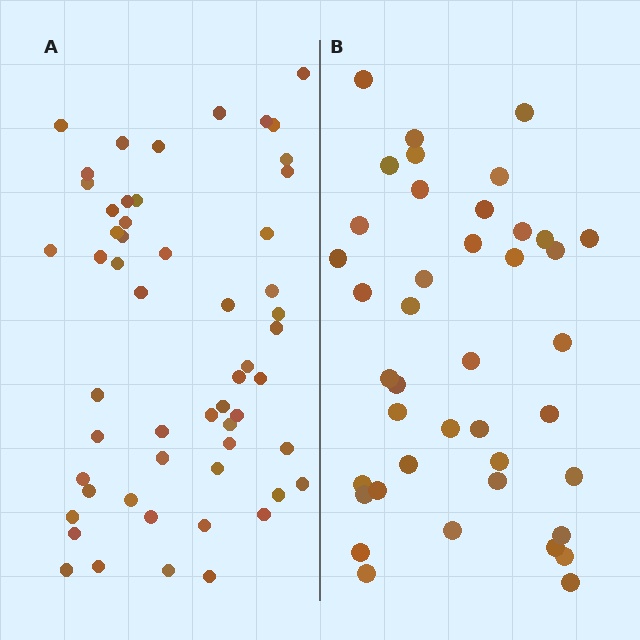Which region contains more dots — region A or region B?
Region A (the left region) has more dots.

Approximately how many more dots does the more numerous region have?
Region A has approximately 15 more dots than region B.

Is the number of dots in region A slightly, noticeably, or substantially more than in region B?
Region A has noticeably more, but not dramatically so. The ratio is roughly 1.3 to 1.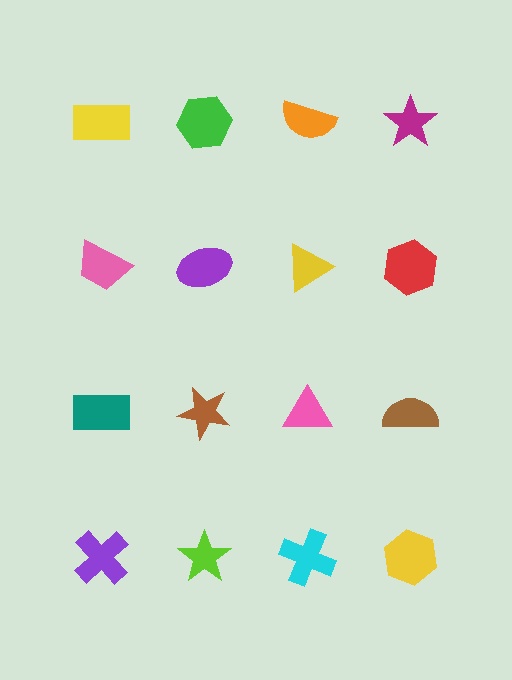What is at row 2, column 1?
A pink trapezoid.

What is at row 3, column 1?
A teal rectangle.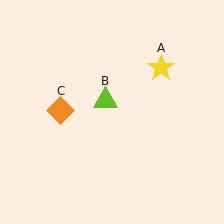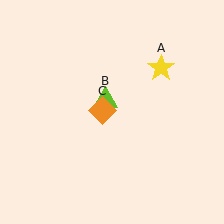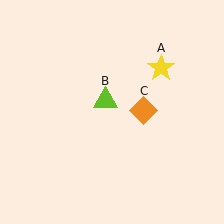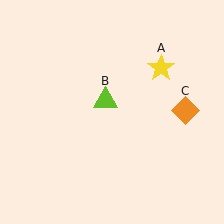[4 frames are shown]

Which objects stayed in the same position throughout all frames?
Yellow star (object A) and lime triangle (object B) remained stationary.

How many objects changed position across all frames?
1 object changed position: orange diamond (object C).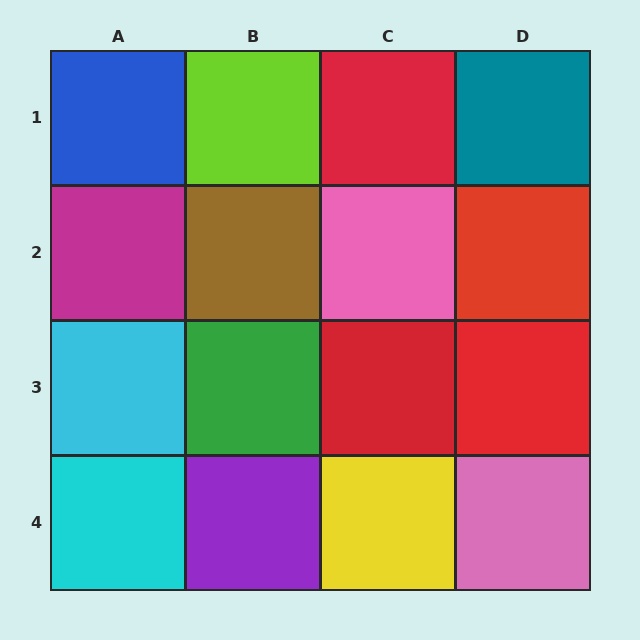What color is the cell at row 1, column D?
Teal.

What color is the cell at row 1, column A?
Blue.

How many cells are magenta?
1 cell is magenta.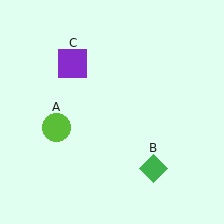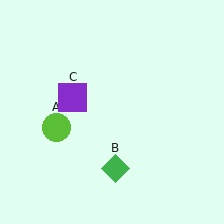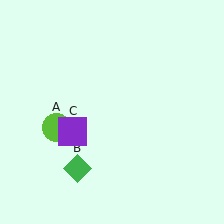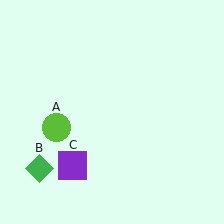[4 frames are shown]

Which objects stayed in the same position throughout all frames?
Lime circle (object A) remained stationary.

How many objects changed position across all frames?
2 objects changed position: green diamond (object B), purple square (object C).